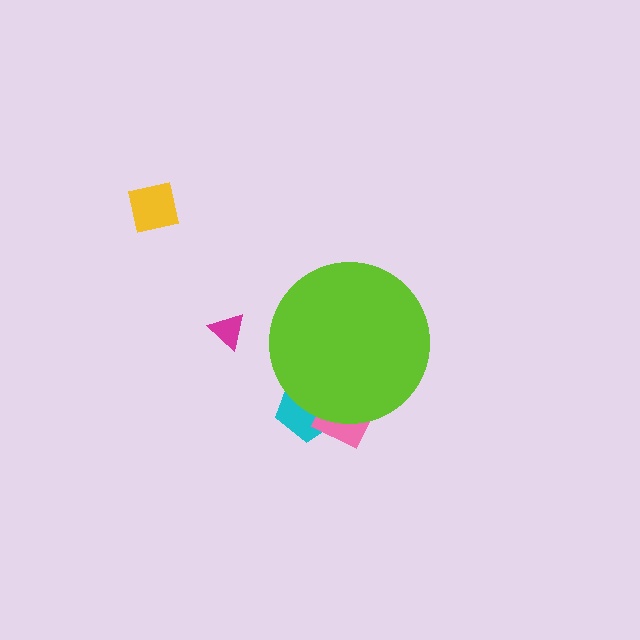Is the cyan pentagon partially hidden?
Yes, the cyan pentagon is partially hidden behind the lime circle.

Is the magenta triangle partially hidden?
No, the magenta triangle is fully visible.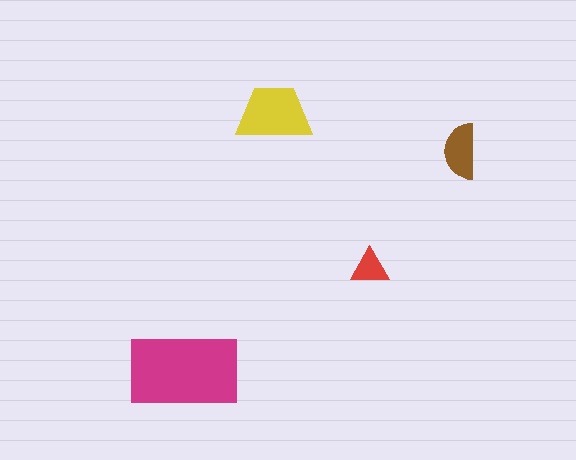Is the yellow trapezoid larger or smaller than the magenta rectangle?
Smaller.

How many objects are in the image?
There are 4 objects in the image.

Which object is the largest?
The magenta rectangle.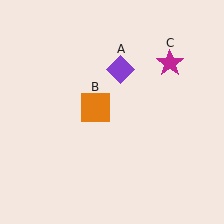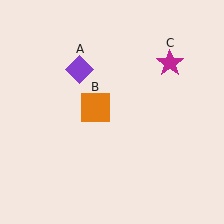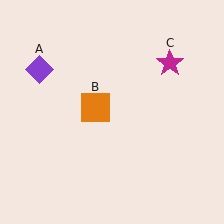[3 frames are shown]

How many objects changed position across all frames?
1 object changed position: purple diamond (object A).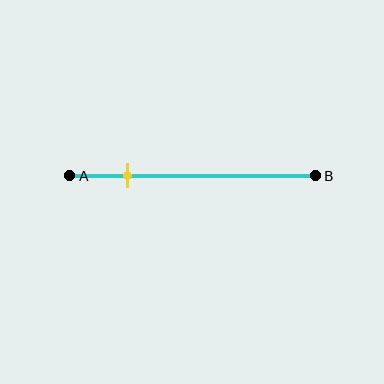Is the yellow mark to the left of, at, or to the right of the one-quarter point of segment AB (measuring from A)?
The yellow mark is approximately at the one-quarter point of segment AB.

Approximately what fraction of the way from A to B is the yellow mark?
The yellow mark is approximately 25% of the way from A to B.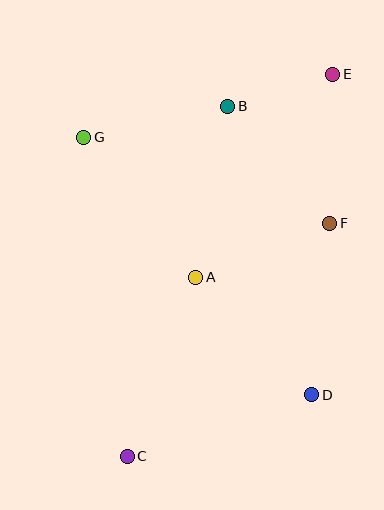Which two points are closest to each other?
Points B and E are closest to each other.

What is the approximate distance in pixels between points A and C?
The distance between A and C is approximately 192 pixels.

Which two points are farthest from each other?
Points C and E are farthest from each other.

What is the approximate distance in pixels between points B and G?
The distance between B and G is approximately 147 pixels.